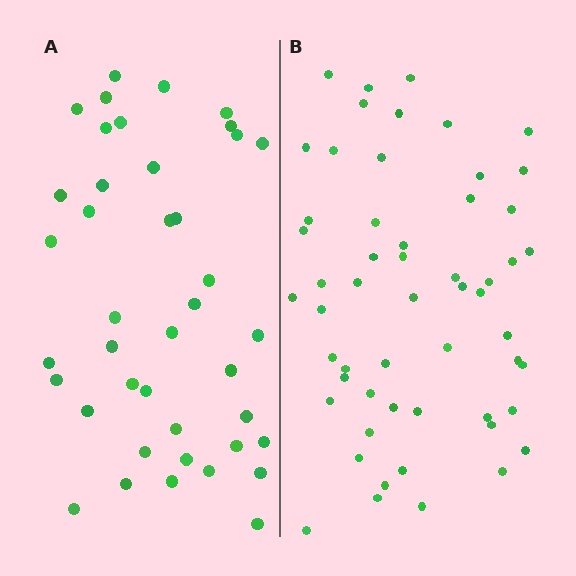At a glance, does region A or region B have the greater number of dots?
Region B (the right region) has more dots.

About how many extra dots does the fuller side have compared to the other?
Region B has approximately 15 more dots than region A.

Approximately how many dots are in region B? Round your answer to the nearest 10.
About 60 dots. (The exact count is 55, which rounds to 60.)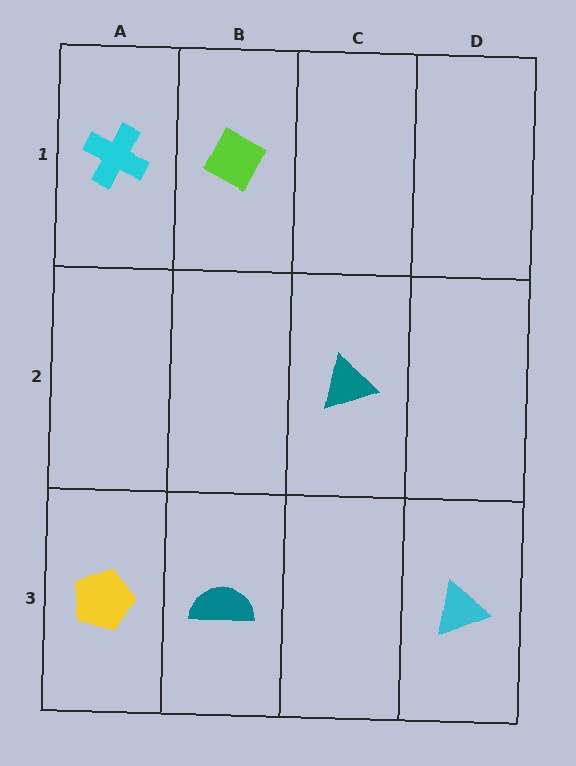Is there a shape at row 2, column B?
No, that cell is empty.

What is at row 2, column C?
A teal triangle.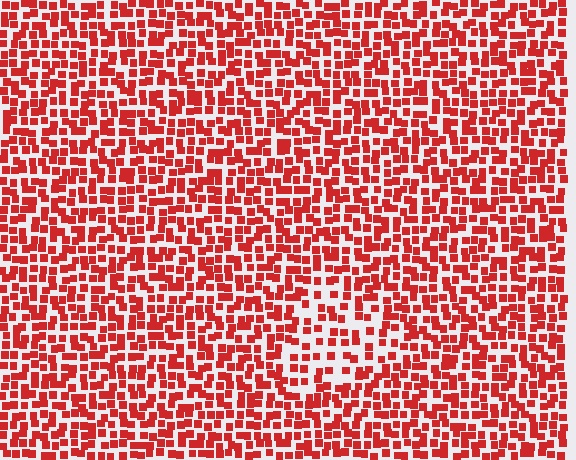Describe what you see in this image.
The image contains small red elements arranged at two different densities. A triangle-shaped region is visible where the elements are less densely packed than the surrounding area.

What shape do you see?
I see a triangle.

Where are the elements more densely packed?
The elements are more densely packed outside the triangle boundary.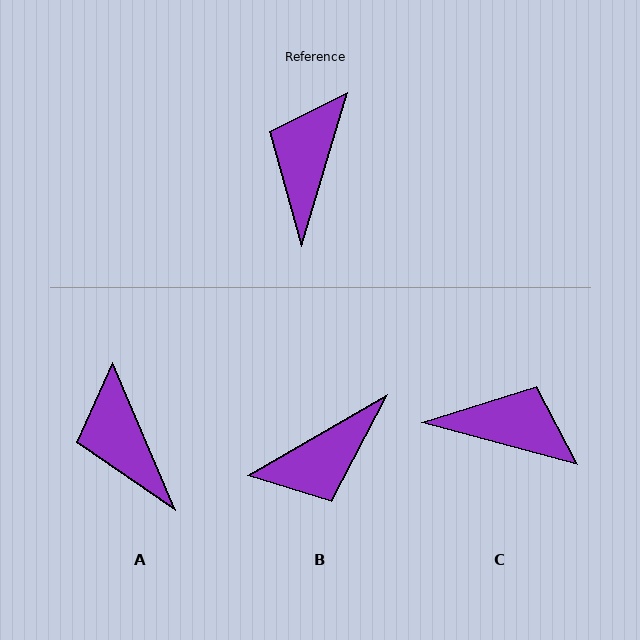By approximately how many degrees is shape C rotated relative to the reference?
Approximately 88 degrees clockwise.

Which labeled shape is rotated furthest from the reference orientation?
B, about 137 degrees away.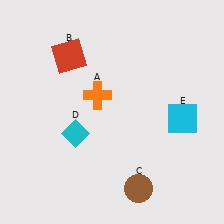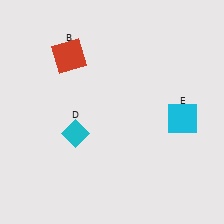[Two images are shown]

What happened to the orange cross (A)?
The orange cross (A) was removed in Image 2. It was in the top-left area of Image 1.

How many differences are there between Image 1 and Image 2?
There are 2 differences between the two images.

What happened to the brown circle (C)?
The brown circle (C) was removed in Image 2. It was in the bottom-right area of Image 1.